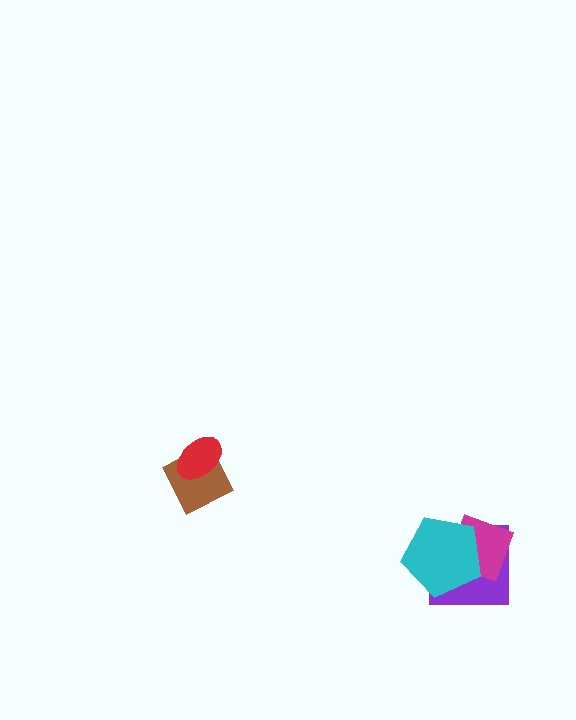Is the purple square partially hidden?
Yes, it is partially covered by another shape.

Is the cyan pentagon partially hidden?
No, no other shape covers it.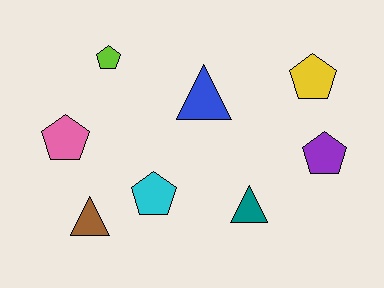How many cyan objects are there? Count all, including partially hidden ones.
There is 1 cyan object.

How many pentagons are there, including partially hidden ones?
There are 5 pentagons.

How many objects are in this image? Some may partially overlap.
There are 8 objects.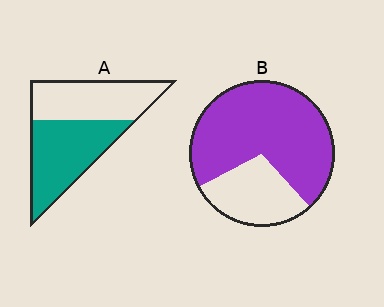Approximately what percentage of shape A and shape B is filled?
A is approximately 55% and B is approximately 70%.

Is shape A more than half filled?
Roughly half.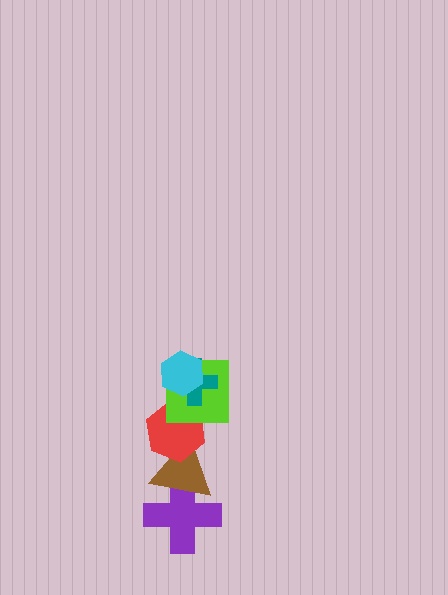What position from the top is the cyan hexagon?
The cyan hexagon is 1st from the top.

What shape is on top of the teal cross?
The cyan hexagon is on top of the teal cross.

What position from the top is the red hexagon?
The red hexagon is 4th from the top.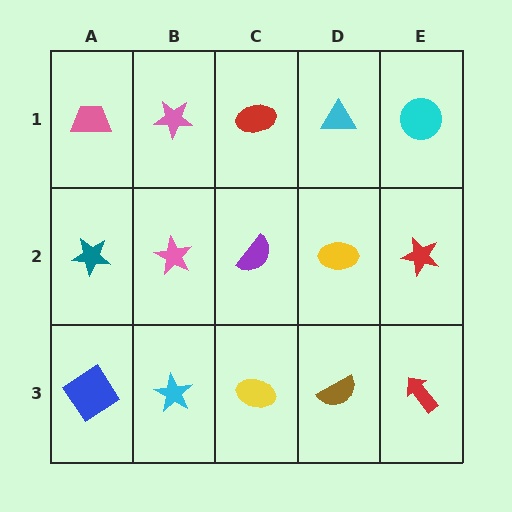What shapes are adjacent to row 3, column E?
A red star (row 2, column E), a brown semicircle (row 3, column D).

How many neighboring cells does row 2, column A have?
3.